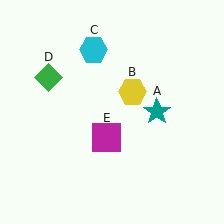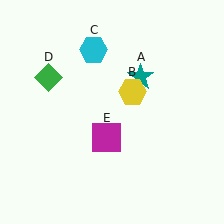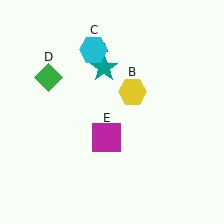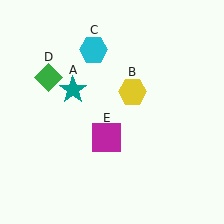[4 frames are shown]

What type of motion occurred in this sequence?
The teal star (object A) rotated counterclockwise around the center of the scene.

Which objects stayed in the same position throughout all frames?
Yellow hexagon (object B) and cyan hexagon (object C) and green diamond (object D) and magenta square (object E) remained stationary.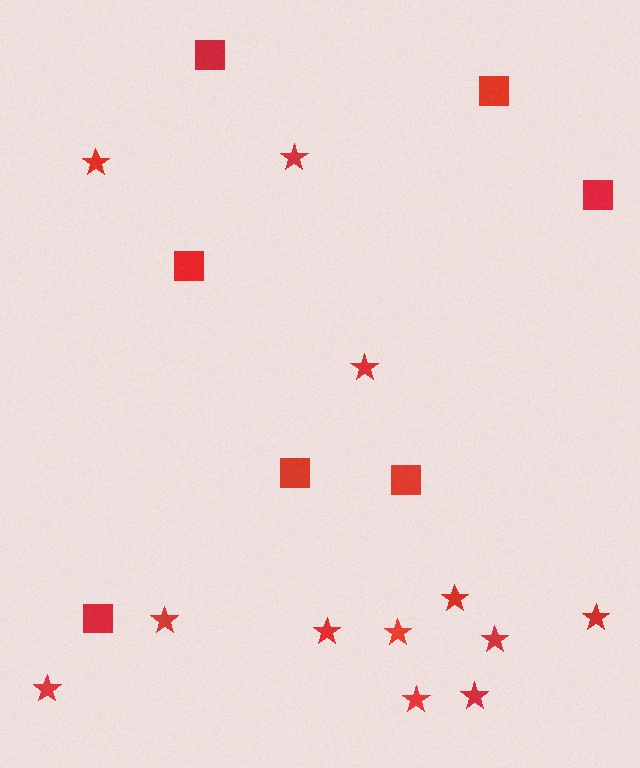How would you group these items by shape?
There are 2 groups: one group of squares (7) and one group of stars (12).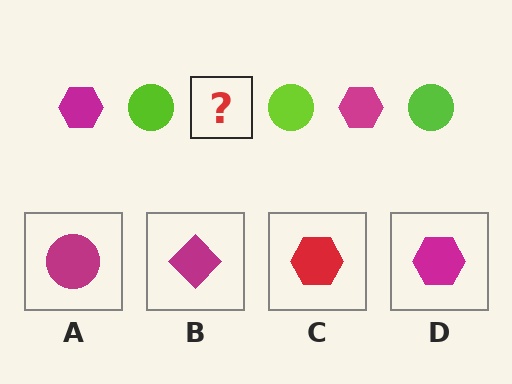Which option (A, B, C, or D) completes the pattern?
D.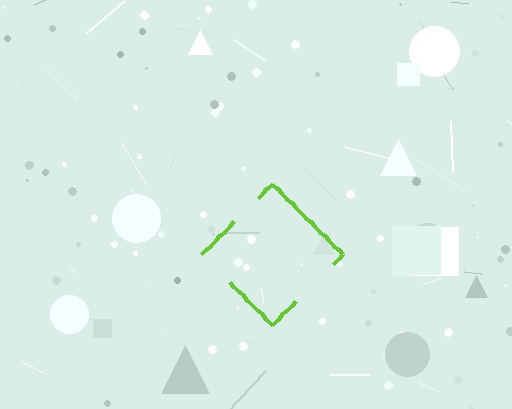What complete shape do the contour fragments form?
The contour fragments form a diamond.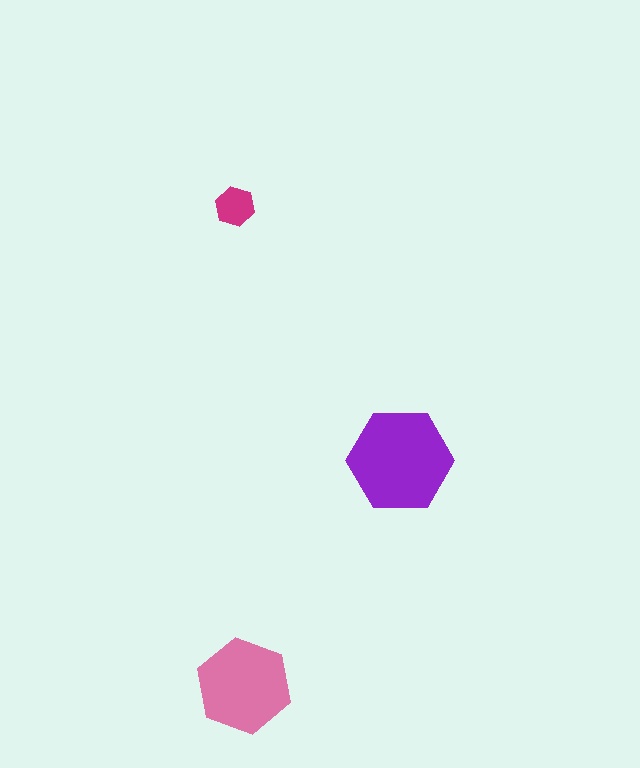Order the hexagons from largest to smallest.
the purple one, the pink one, the magenta one.